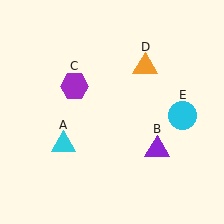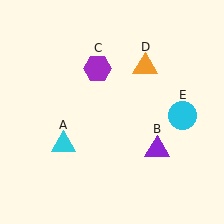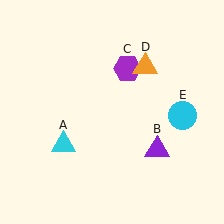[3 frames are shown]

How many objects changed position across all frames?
1 object changed position: purple hexagon (object C).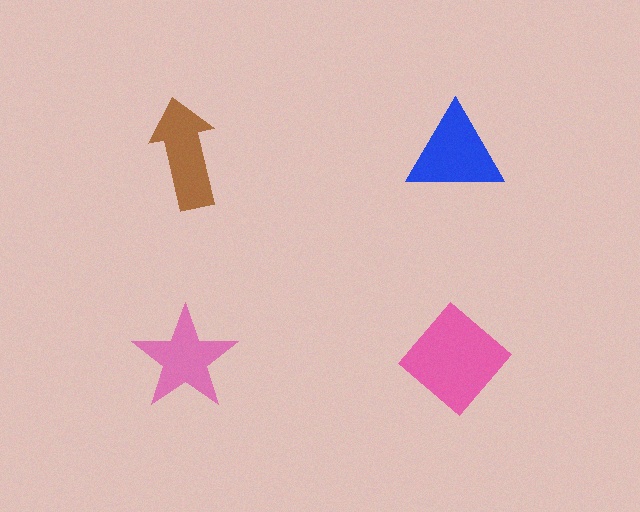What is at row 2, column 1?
A pink star.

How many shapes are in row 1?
2 shapes.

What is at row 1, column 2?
A blue triangle.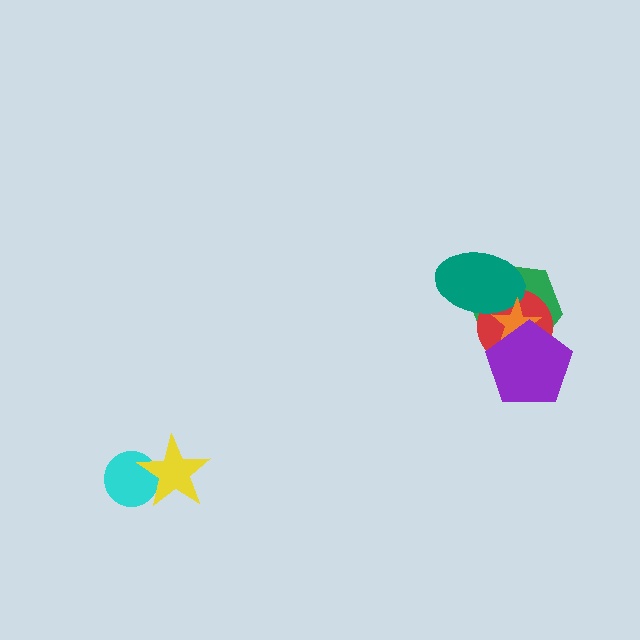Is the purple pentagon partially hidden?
No, no other shape covers it.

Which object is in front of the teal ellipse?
The orange star is in front of the teal ellipse.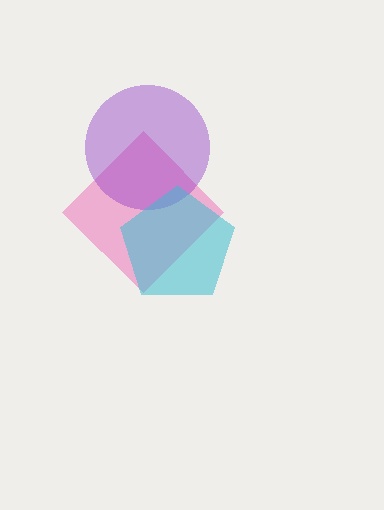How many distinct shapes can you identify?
There are 3 distinct shapes: a pink diamond, a purple circle, a cyan pentagon.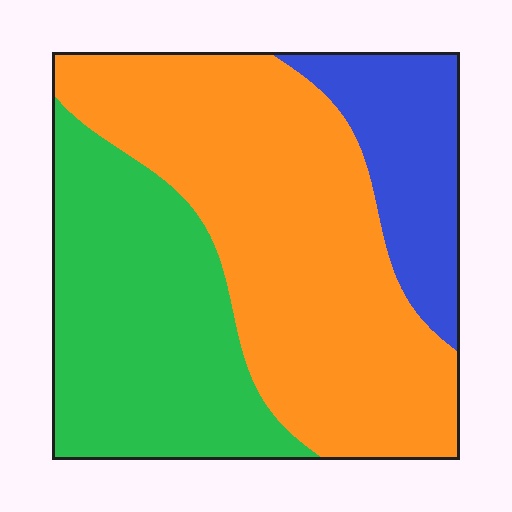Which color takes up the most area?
Orange, at roughly 50%.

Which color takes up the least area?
Blue, at roughly 15%.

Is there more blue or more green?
Green.